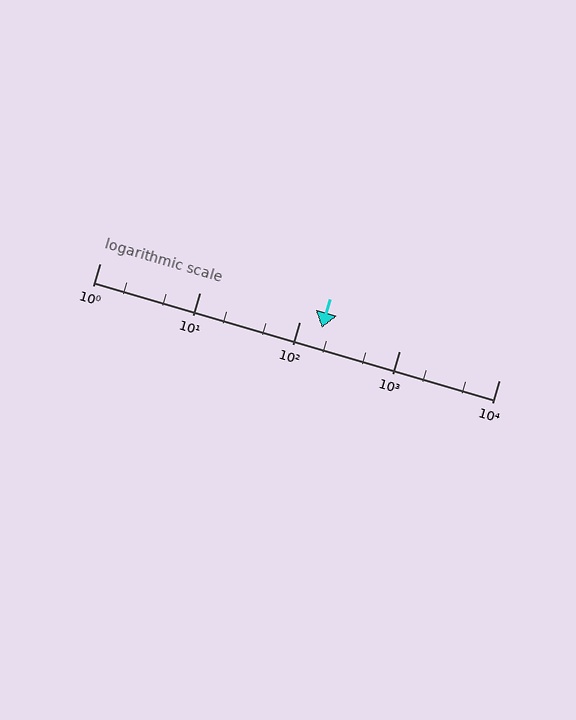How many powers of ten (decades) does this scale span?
The scale spans 4 decades, from 1 to 10000.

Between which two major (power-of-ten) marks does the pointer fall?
The pointer is between 100 and 1000.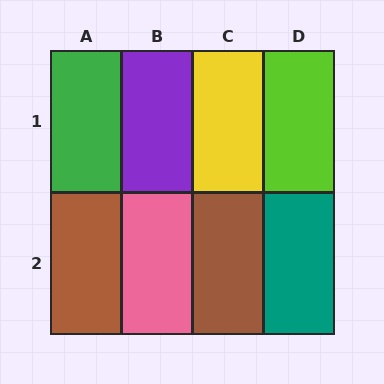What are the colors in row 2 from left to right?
Brown, pink, brown, teal.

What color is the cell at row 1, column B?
Purple.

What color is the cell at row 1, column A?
Green.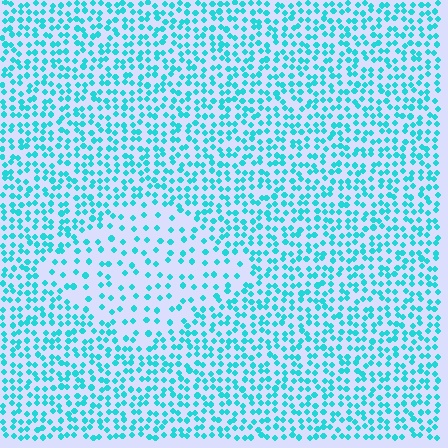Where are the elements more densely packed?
The elements are more densely packed outside the diamond boundary.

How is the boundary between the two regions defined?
The boundary is defined by a change in element density (approximately 2.1x ratio). All elements are the same color, size, and shape.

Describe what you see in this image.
The image contains small cyan elements arranged at two different densities. A diamond-shaped region is visible where the elements are less densely packed than the surrounding area.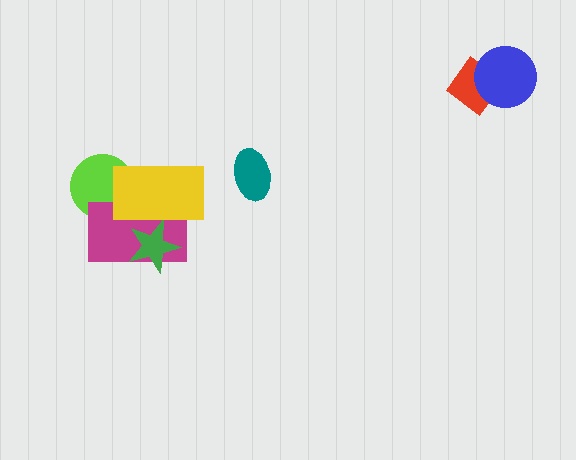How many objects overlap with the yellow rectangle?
3 objects overlap with the yellow rectangle.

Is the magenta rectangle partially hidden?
Yes, it is partially covered by another shape.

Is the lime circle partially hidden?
Yes, it is partially covered by another shape.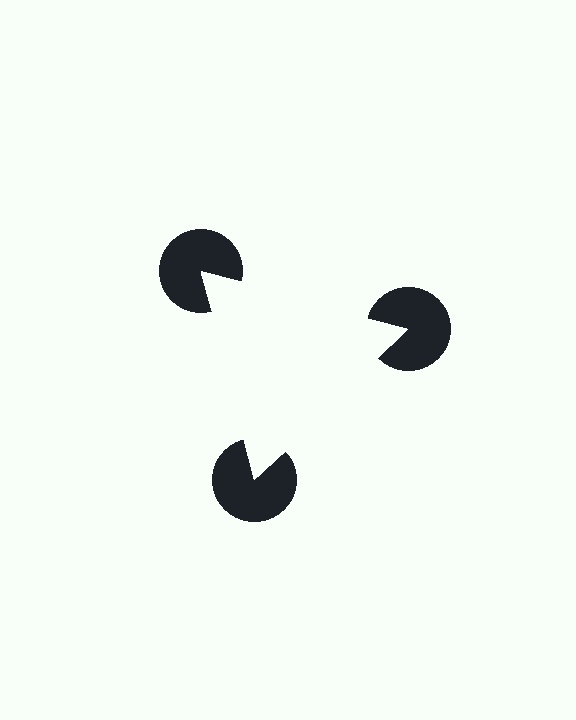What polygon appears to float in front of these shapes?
An illusory triangle — its edges are inferred from the aligned wedge cuts in the pac-man discs, not physically drawn.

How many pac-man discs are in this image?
There are 3 — one at each vertex of the illusory triangle.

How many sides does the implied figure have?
3 sides.